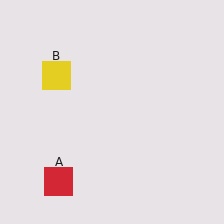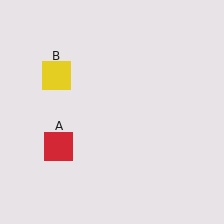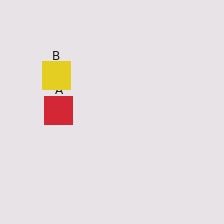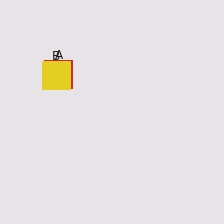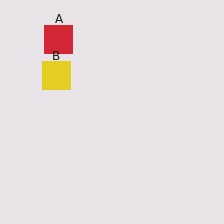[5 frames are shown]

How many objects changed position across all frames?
1 object changed position: red square (object A).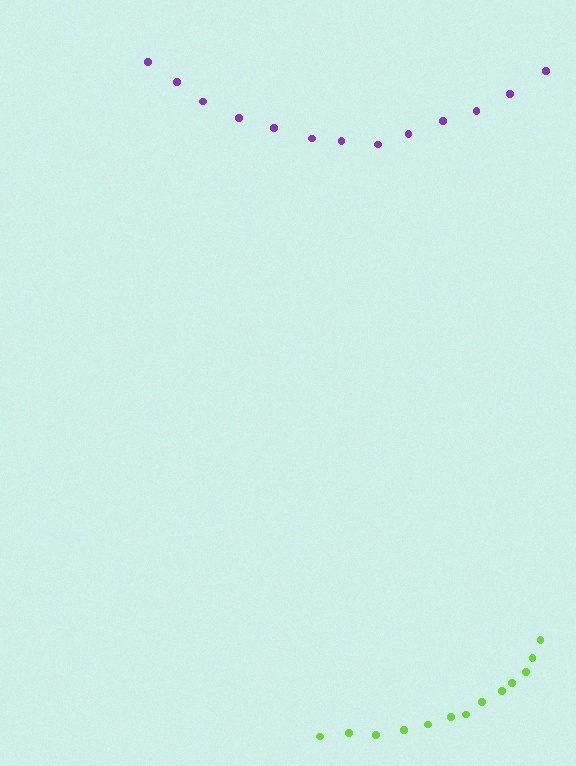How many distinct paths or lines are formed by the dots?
There are 2 distinct paths.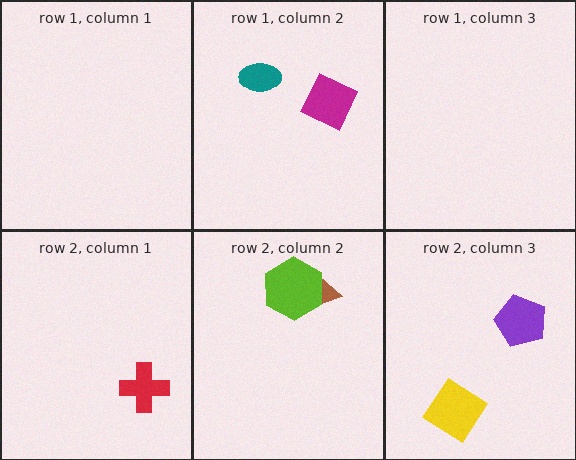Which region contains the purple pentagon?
The row 2, column 3 region.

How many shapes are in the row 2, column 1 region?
1.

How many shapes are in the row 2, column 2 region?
2.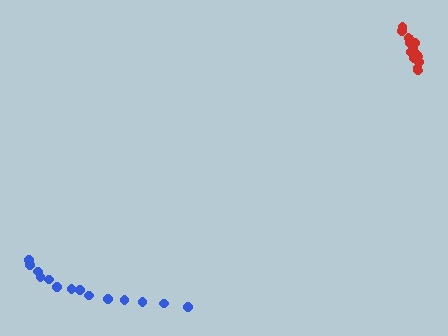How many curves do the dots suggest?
There are 2 distinct paths.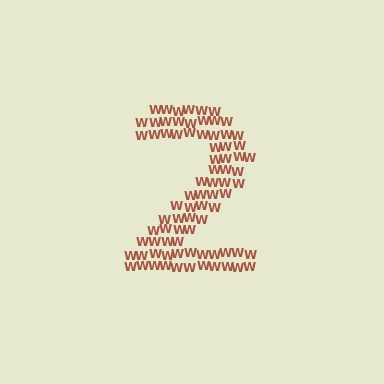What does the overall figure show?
The overall figure shows the digit 2.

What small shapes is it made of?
It is made of small letter W's.